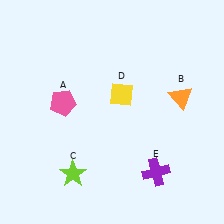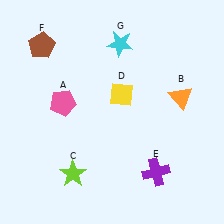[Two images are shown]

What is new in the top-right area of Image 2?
A cyan star (G) was added in the top-right area of Image 2.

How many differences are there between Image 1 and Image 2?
There are 2 differences between the two images.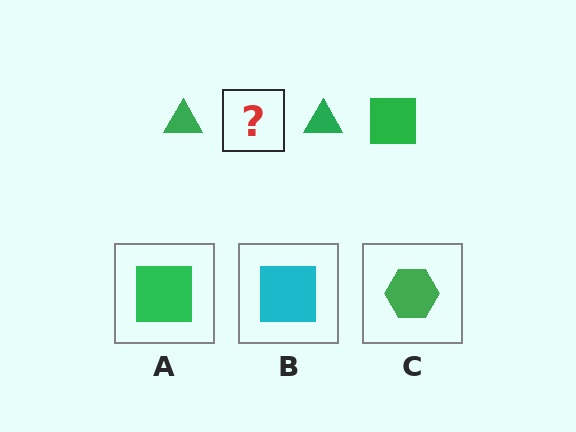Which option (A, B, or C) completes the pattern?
A.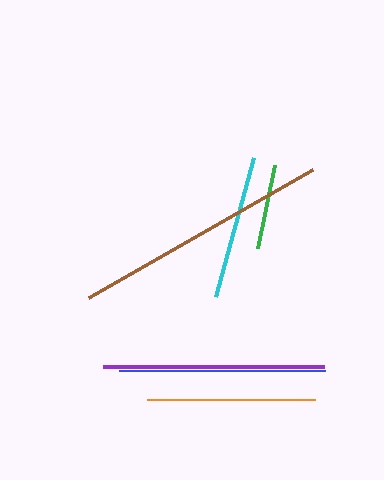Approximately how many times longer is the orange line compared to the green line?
The orange line is approximately 2.0 times the length of the green line.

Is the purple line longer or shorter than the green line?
The purple line is longer than the green line.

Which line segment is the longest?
The brown line is the longest at approximately 257 pixels.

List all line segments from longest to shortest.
From longest to shortest: brown, purple, blue, orange, cyan, green.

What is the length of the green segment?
The green segment is approximately 84 pixels long.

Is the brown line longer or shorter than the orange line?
The brown line is longer than the orange line.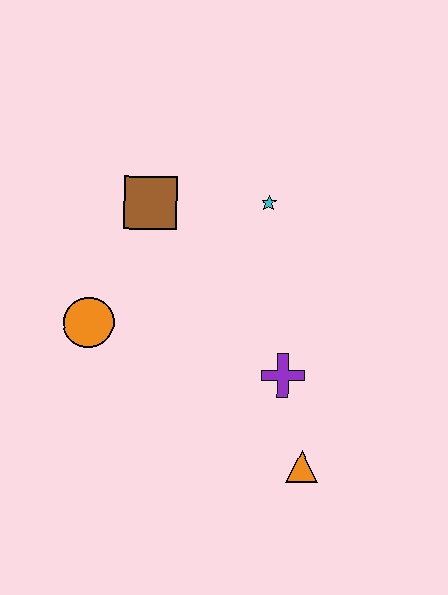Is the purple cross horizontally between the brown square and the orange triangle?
Yes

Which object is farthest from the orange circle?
The orange triangle is farthest from the orange circle.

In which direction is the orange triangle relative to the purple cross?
The orange triangle is below the purple cross.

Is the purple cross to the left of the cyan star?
No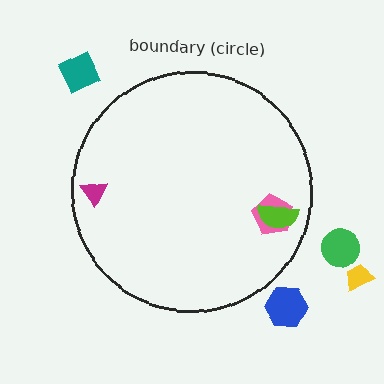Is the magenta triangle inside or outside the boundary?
Inside.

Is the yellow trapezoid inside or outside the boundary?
Outside.